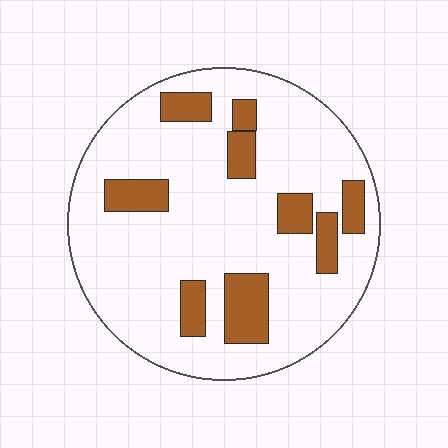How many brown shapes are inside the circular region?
9.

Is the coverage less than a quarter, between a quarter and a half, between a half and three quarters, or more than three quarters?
Less than a quarter.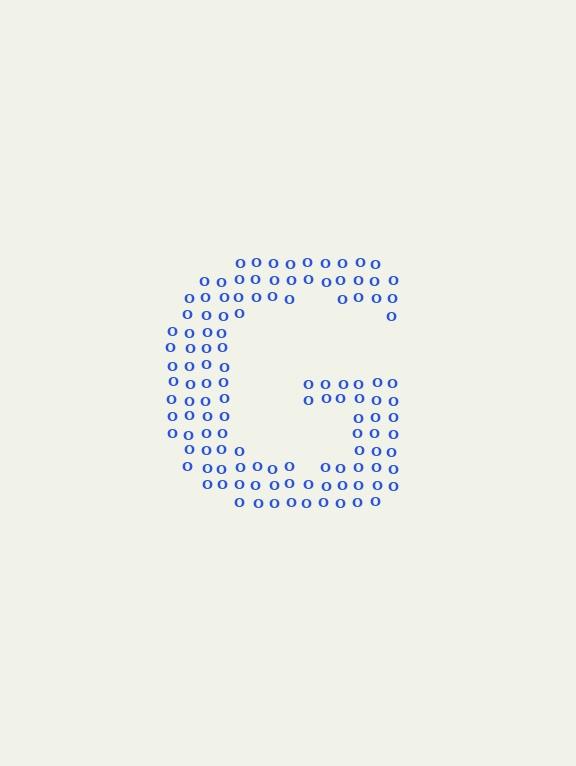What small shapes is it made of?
It is made of small letter O's.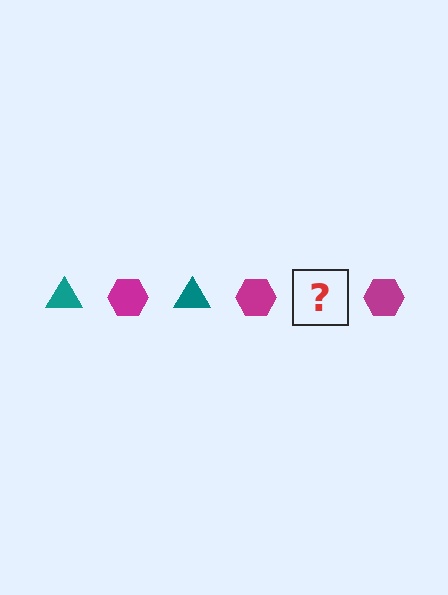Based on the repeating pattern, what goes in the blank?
The blank should be a teal triangle.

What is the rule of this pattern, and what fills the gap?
The rule is that the pattern alternates between teal triangle and magenta hexagon. The gap should be filled with a teal triangle.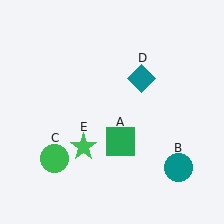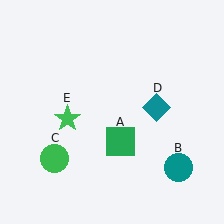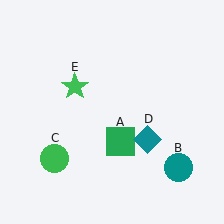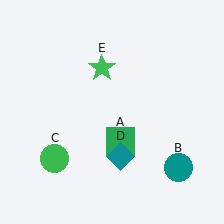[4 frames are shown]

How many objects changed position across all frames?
2 objects changed position: teal diamond (object D), green star (object E).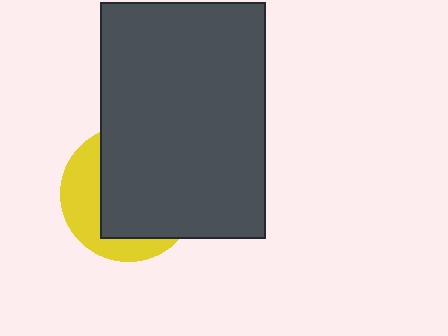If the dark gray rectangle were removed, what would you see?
You would see the complete yellow circle.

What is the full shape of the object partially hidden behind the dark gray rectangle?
The partially hidden object is a yellow circle.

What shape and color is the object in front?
The object in front is a dark gray rectangle.